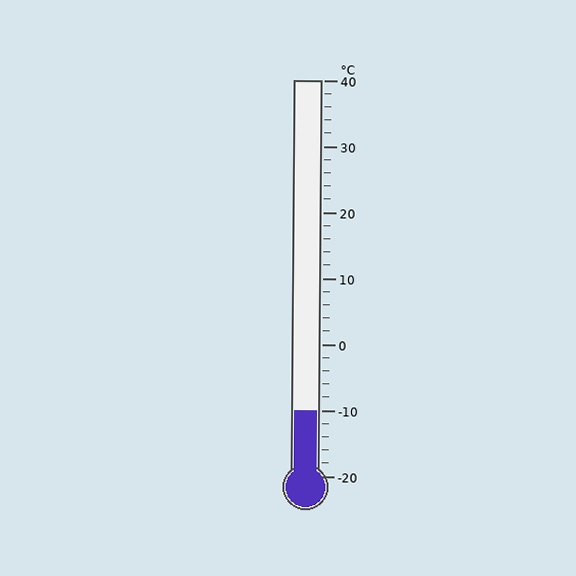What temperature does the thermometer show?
The thermometer shows approximately -10°C.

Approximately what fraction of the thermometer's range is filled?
The thermometer is filled to approximately 15% of its range.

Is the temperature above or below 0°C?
The temperature is below 0°C.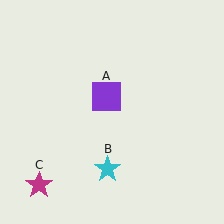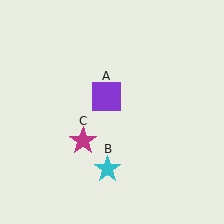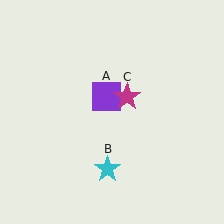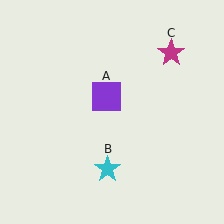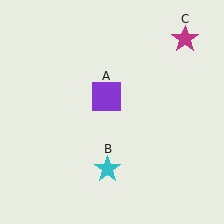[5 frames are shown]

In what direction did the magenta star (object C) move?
The magenta star (object C) moved up and to the right.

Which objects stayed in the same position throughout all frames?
Purple square (object A) and cyan star (object B) remained stationary.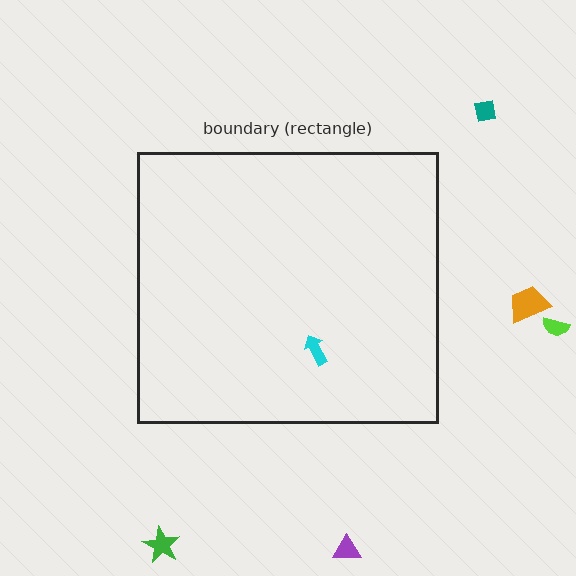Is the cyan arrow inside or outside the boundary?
Inside.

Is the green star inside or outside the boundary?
Outside.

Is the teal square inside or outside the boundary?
Outside.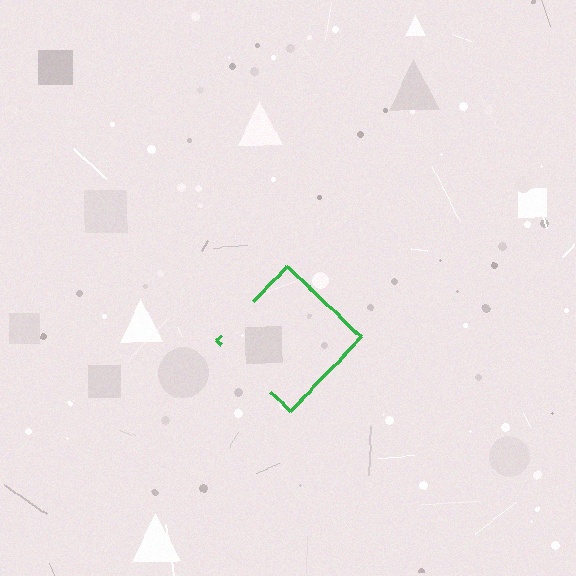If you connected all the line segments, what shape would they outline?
They would outline a diamond.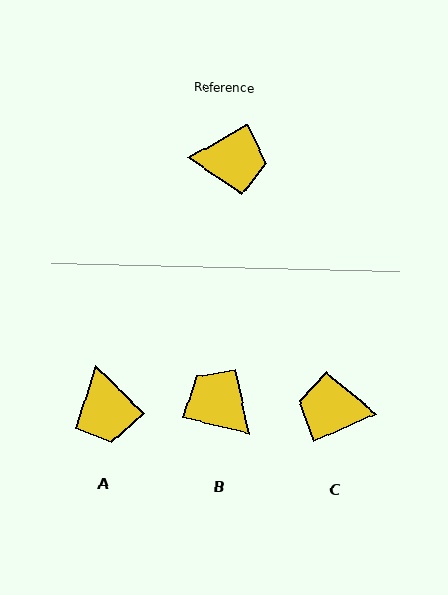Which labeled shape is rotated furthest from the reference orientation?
C, about 174 degrees away.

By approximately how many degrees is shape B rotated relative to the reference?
Approximately 136 degrees counter-clockwise.